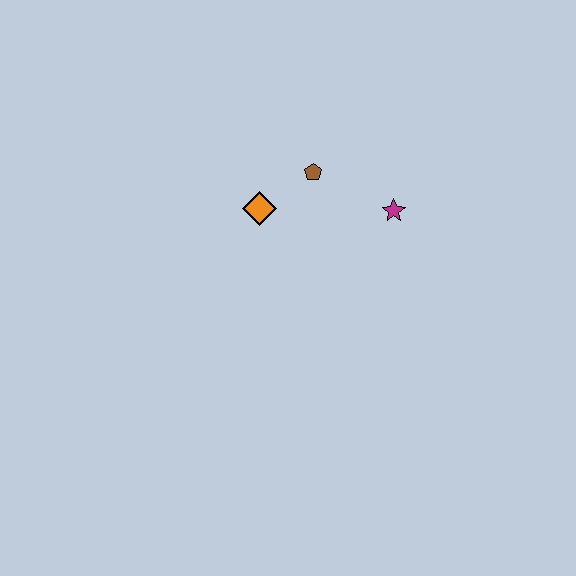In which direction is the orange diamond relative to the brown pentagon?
The orange diamond is to the left of the brown pentagon.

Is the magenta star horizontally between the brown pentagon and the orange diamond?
No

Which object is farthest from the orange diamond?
The magenta star is farthest from the orange diamond.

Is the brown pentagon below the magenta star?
No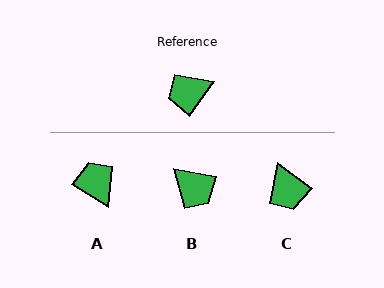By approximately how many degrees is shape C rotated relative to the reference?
Approximately 89 degrees counter-clockwise.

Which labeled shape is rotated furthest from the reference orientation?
B, about 115 degrees away.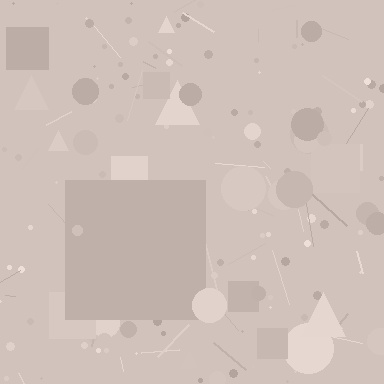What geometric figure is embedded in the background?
A square is embedded in the background.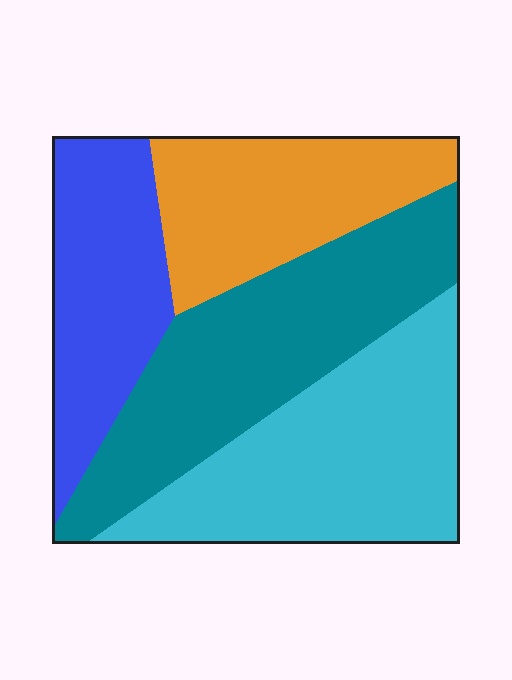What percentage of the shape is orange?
Orange covers 21% of the shape.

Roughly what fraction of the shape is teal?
Teal covers around 30% of the shape.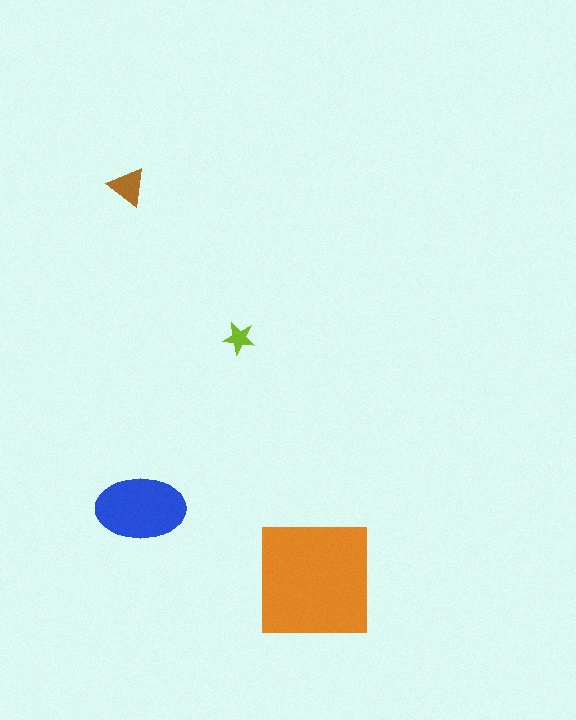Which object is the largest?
The orange square.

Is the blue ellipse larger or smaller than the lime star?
Larger.